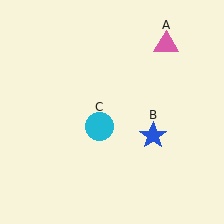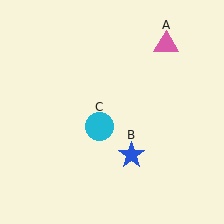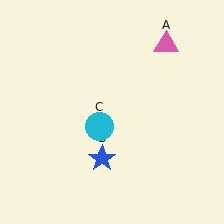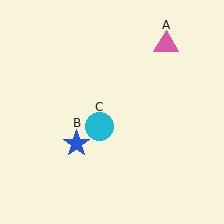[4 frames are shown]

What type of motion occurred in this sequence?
The blue star (object B) rotated clockwise around the center of the scene.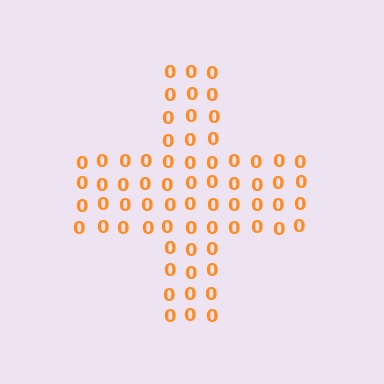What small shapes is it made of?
It is made of small digit 0's.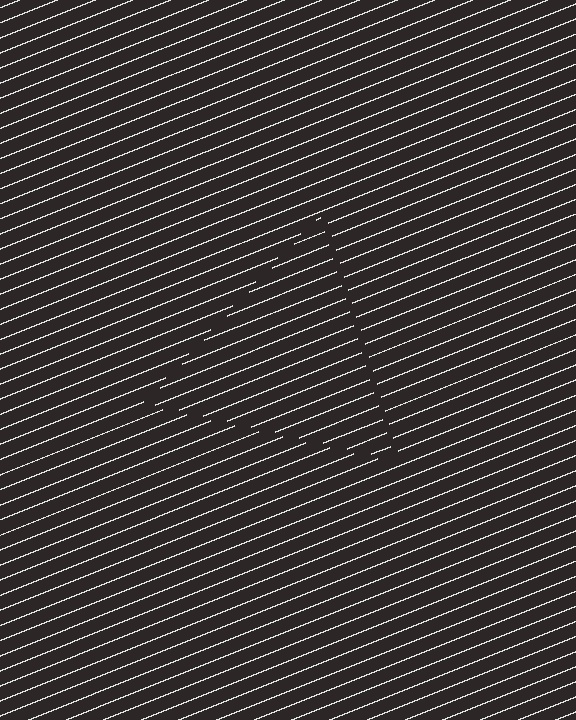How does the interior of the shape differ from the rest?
The interior of the shape contains the same grating, shifted by half a period — the contour is defined by the phase discontinuity where line-ends from the inner and outer gratings abut.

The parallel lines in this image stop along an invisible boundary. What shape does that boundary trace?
An illusory triangle. The interior of the shape contains the same grating, shifted by half a period — the contour is defined by the phase discontinuity where line-ends from the inner and outer gratings abut.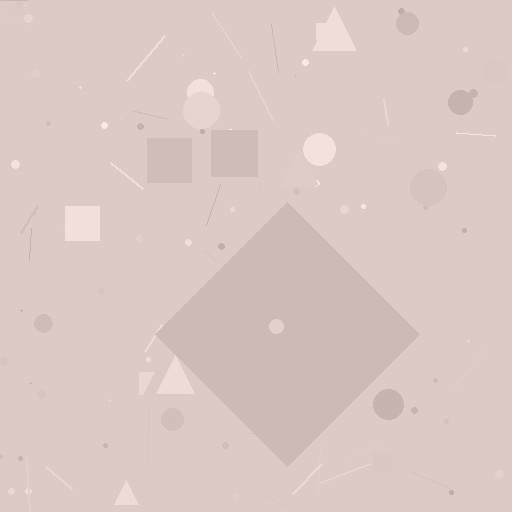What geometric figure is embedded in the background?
A diamond is embedded in the background.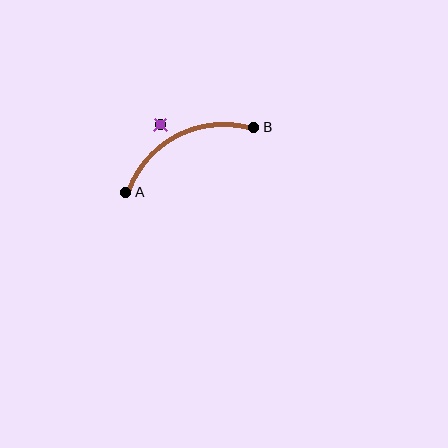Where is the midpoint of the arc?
The arc midpoint is the point on the curve farthest from the straight line joining A and B. It sits above that line.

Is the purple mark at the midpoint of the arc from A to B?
No — the purple mark does not lie on the arc at all. It sits slightly outside the curve.